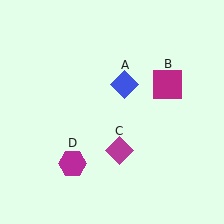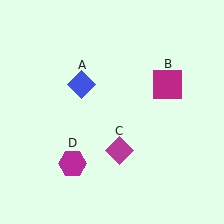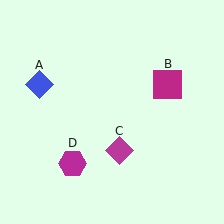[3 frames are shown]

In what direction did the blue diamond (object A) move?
The blue diamond (object A) moved left.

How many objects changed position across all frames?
1 object changed position: blue diamond (object A).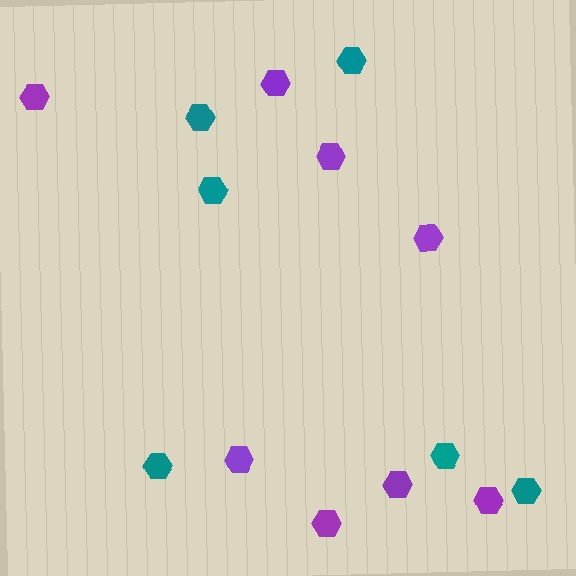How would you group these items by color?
There are 2 groups: one group of teal hexagons (6) and one group of purple hexagons (8).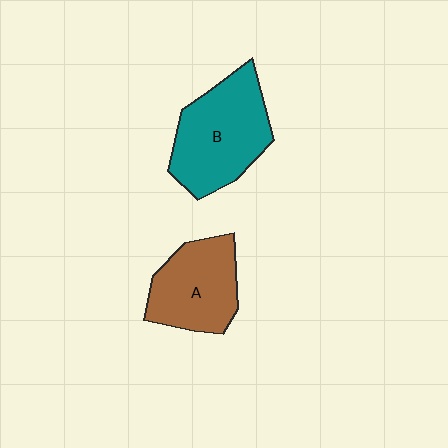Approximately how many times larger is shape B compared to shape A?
Approximately 1.3 times.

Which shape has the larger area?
Shape B (teal).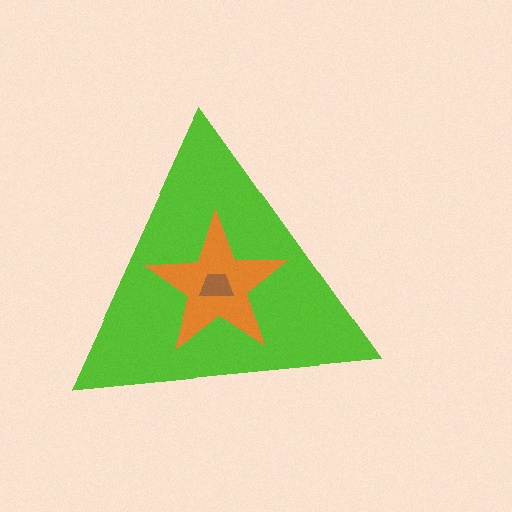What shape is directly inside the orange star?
The brown trapezoid.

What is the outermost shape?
The lime triangle.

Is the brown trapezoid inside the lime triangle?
Yes.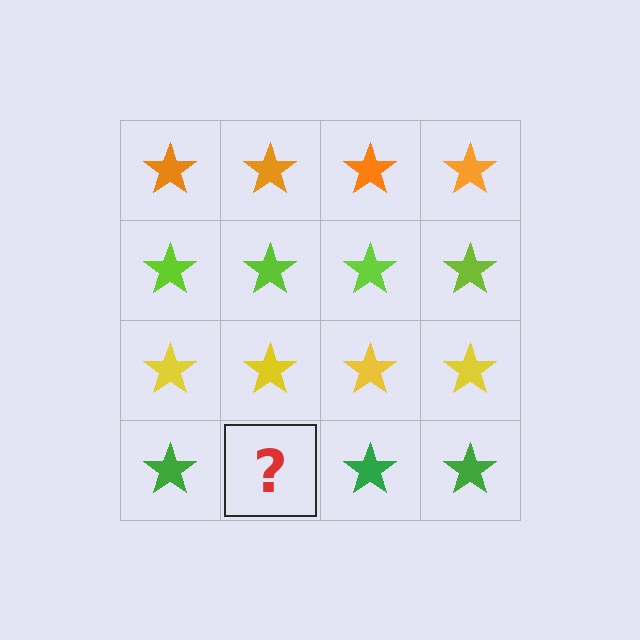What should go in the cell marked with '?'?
The missing cell should contain a green star.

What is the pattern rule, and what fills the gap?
The rule is that each row has a consistent color. The gap should be filled with a green star.